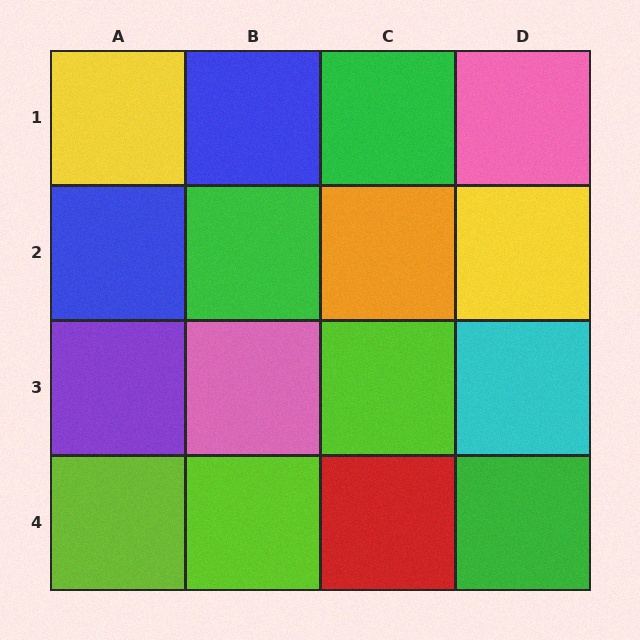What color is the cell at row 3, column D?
Cyan.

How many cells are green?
3 cells are green.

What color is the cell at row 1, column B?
Blue.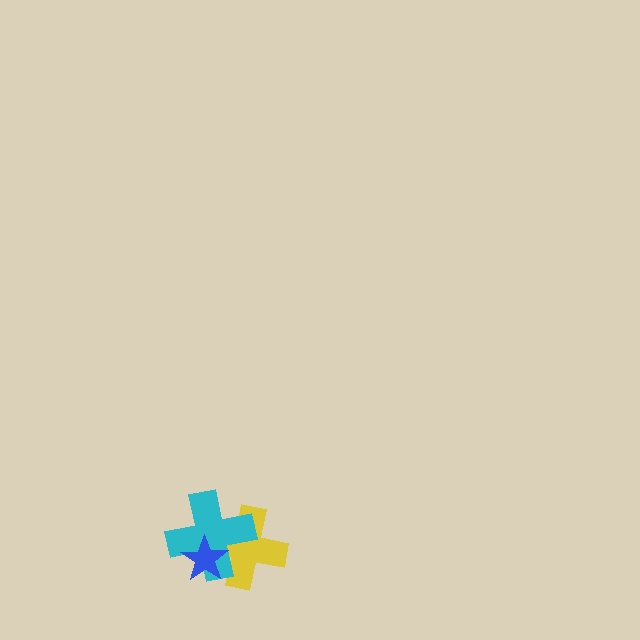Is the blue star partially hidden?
No, no other shape covers it.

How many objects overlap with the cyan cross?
2 objects overlap with the cyan cross.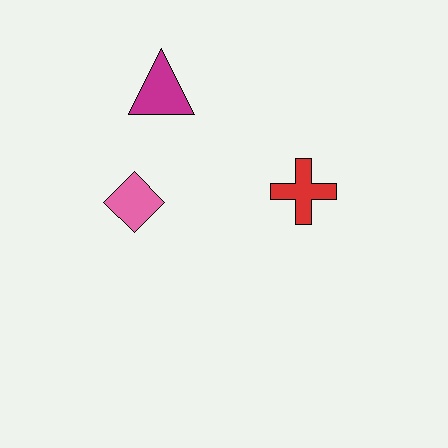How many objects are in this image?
There are 3 objects.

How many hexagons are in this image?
There are no hexagons.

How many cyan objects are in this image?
There are no cyan objects.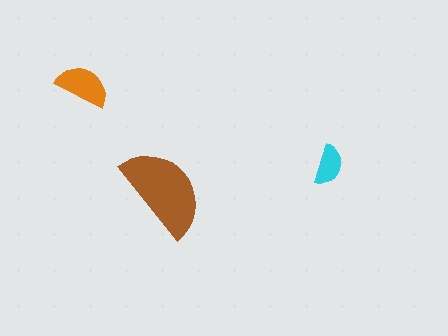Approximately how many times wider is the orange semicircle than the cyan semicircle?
About 1.5 times wider.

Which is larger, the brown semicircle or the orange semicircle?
The brown one.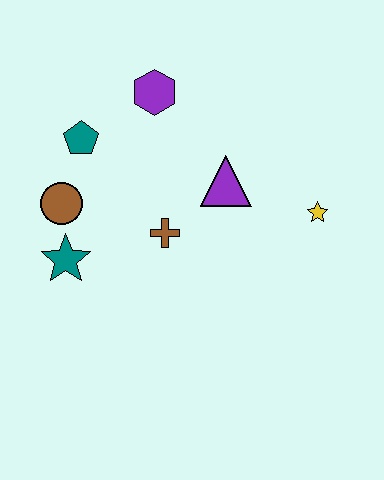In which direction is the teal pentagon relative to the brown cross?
The teal pentagon is above the brown cross.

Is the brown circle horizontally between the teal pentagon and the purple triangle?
No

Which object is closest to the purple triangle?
The brown cross is closest to the purple triangle.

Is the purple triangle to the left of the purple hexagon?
No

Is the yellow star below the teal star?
No